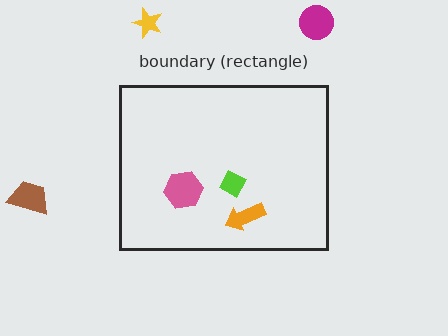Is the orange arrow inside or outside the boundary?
Inside.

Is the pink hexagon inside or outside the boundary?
Inside.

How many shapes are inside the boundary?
3 inside, 3 outside.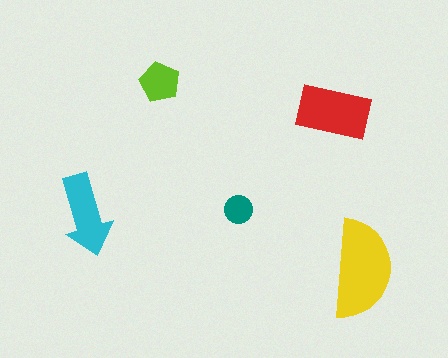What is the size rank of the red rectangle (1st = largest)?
2nd.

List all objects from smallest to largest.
The teal circle, the lime pentagon, the cyan arrow, the red rectangle, the yellow semicircle.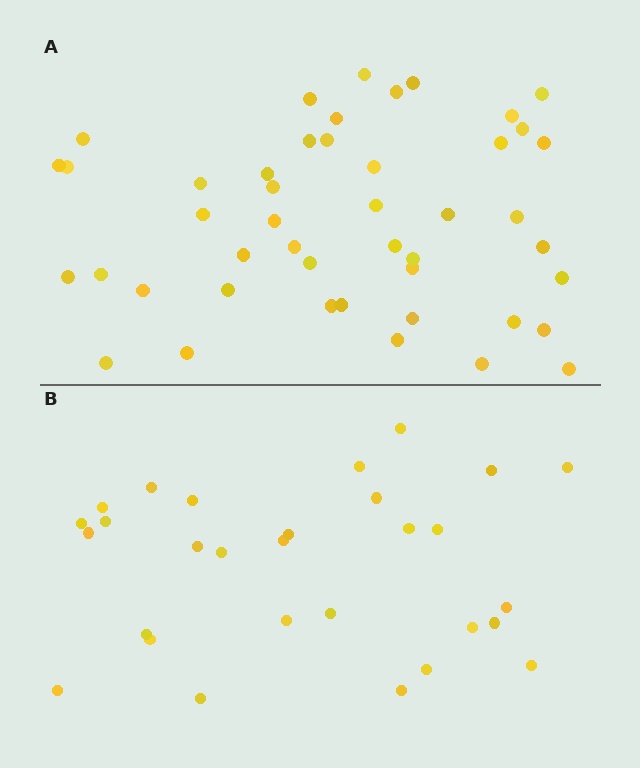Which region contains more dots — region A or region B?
Region A (the top region) has more dots.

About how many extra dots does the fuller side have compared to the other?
Region A has approximately 15 more dots than region B.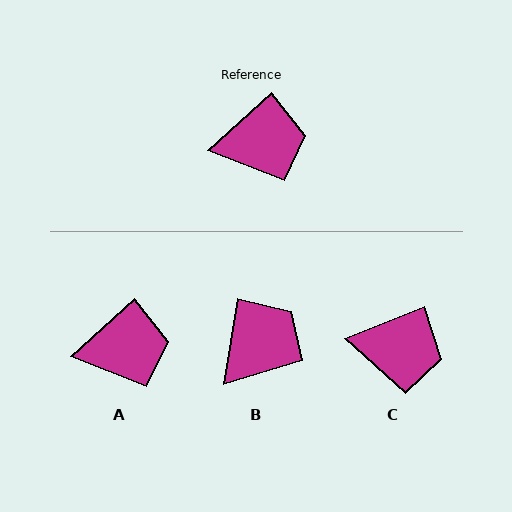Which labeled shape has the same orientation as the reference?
A.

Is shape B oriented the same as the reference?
No, it is off by about 39 degrees.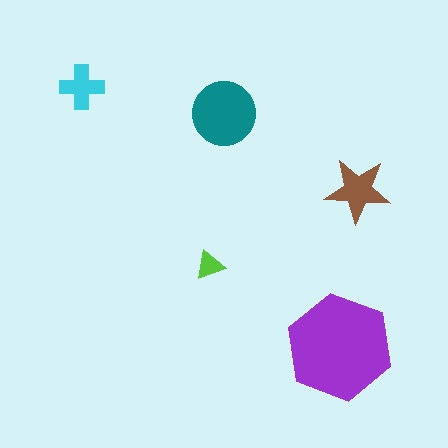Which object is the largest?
The purple hexagon.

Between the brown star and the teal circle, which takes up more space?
The teal circle.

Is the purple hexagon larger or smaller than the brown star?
Larger.